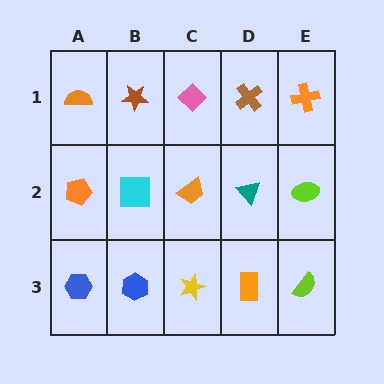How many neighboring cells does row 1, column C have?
3.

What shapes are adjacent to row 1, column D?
A teal triangle (row 2, column D), a pink diamond (row 1, column C), an orange cross (row 1, column E).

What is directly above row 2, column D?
A brown cross.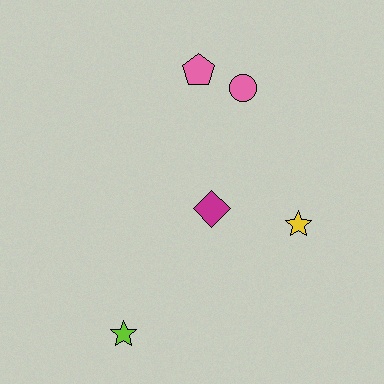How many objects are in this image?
There are 5 objects.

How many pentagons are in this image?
There is 1 pentagon.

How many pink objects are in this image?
There are 2 pink objects.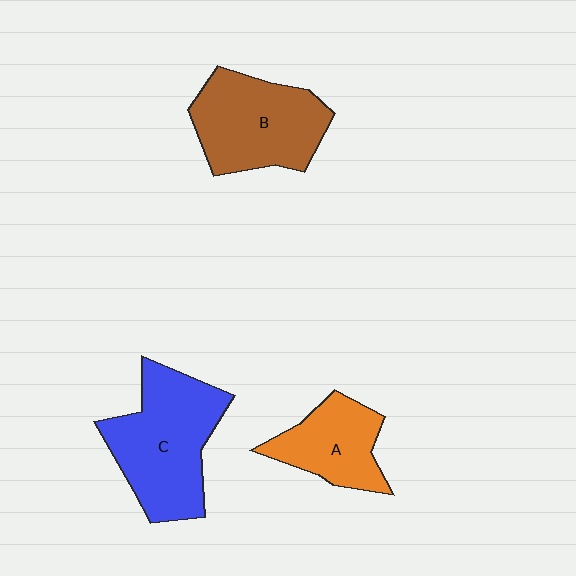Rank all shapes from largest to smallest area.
From largest to smallest: C (blue), B (brown), A (orange).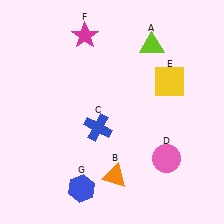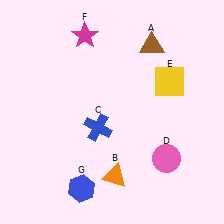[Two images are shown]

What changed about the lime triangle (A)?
In Image 1, A is lime. In Image 2, it changed to brown.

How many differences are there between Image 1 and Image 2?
There is 1 difference between the two images.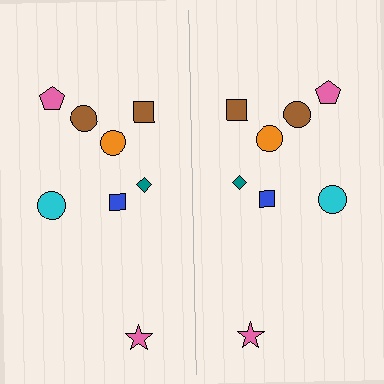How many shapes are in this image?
There are 16 shapes in this image.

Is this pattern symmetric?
Yes, this pattern has bilateral (reflection) symmetry.